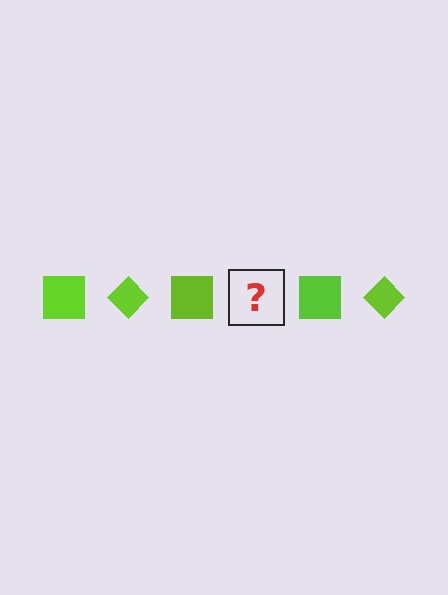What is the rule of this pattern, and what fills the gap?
The rule is that the pattern cycles through square, diamond shapes in lime. The gap should be filled with a lime diamond.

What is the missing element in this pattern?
The missing element is a lime diamond.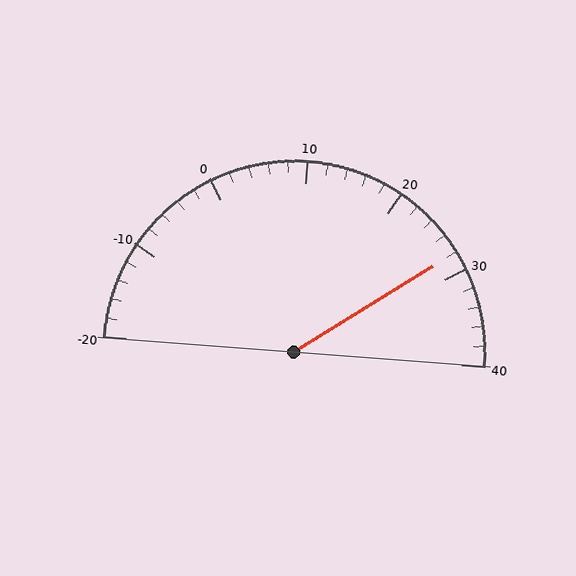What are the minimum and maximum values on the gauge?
The gauge ranges from -20 to 40.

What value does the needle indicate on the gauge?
The needle indicates approximately 28.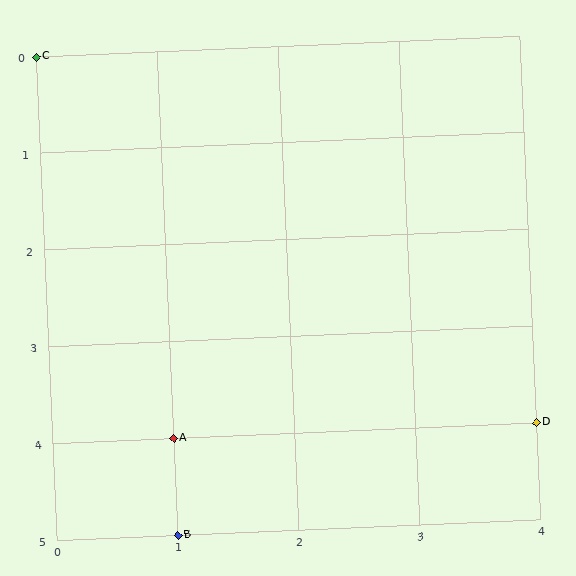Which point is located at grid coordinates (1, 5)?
Point B is at (1, 5).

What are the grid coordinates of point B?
Point B is at grid coordinates (1, 5).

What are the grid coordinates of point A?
Point A is at grid coordinates (1, 4).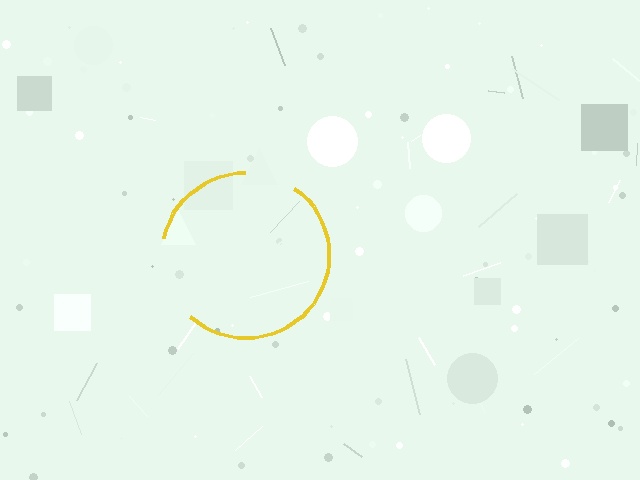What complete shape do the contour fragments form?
The contour fragments form a circle.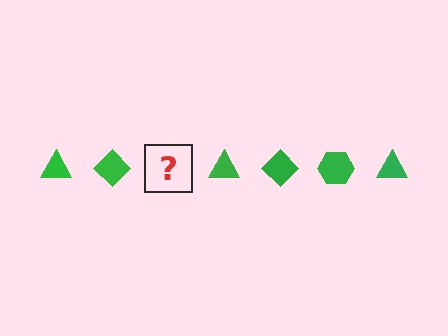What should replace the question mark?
The question mark should be replaced with a green hexagon.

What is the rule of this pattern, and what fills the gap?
The rule is that the pattern cycles through triangle, diamond, hexagon shapes in green. The gap should be filled with a green hexagon.